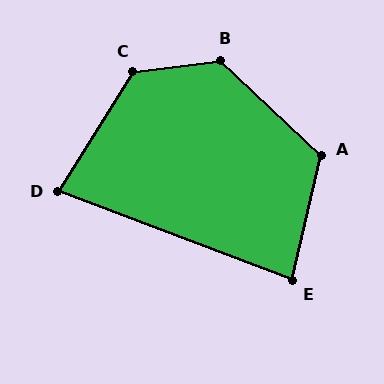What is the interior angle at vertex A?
Approximately 120 degrees (obtuse).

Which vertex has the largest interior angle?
B, at approximately 130 degrees.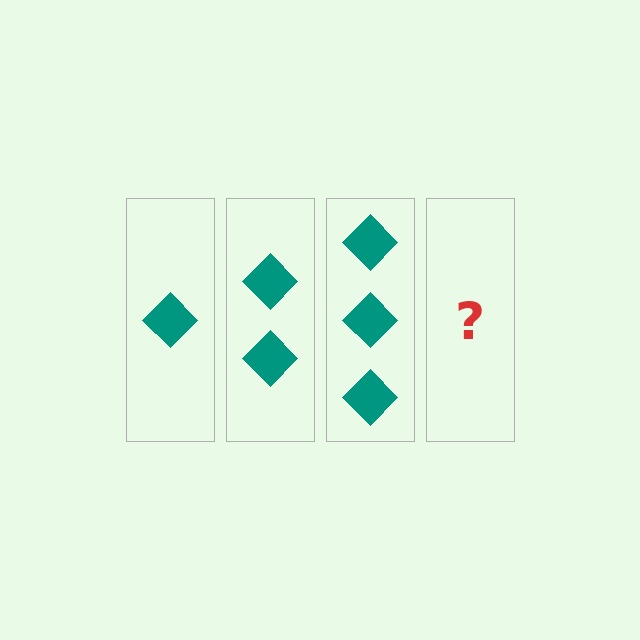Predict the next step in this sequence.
The next step is 4 diamonds.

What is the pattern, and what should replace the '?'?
The pattern is that each step adds one more diamond. The '?' should be 4 diamonds.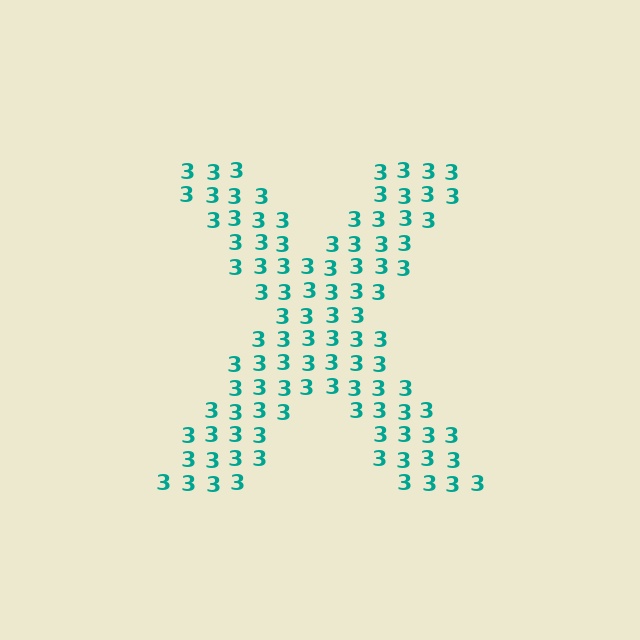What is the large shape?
The large shape is the letter X.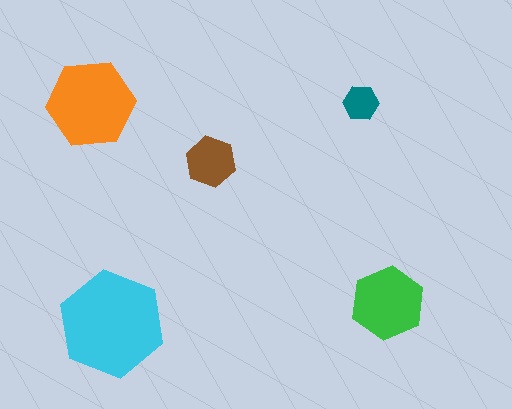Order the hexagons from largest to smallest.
the cyan one, the orange one, the green one, the brown one, the teal one.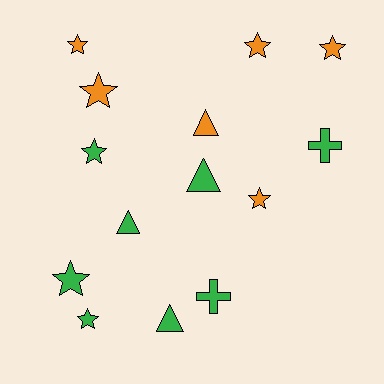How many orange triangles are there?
There is 1 orange triangle.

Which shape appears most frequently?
Star, with 8 objects.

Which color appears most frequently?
Green, with 8 objects.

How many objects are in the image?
There are 14 objects.